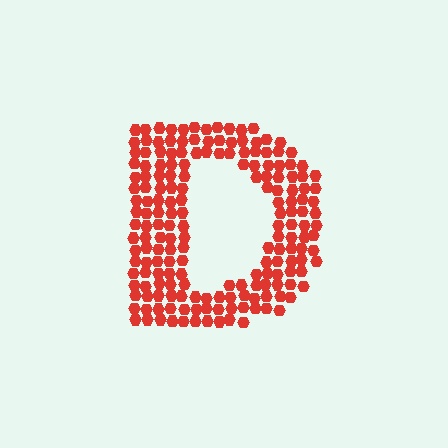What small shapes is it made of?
It is made of small hexagons.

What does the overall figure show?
The overall figure shows the letter D.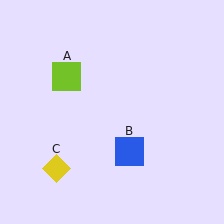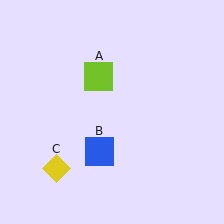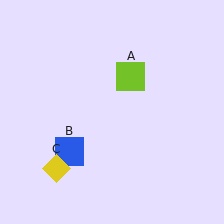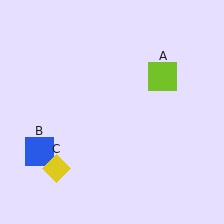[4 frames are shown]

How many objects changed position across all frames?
2 objects changed position: lime square (object A), blue square (object B).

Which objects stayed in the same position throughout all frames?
Yellow diamond (object C) remained stationary.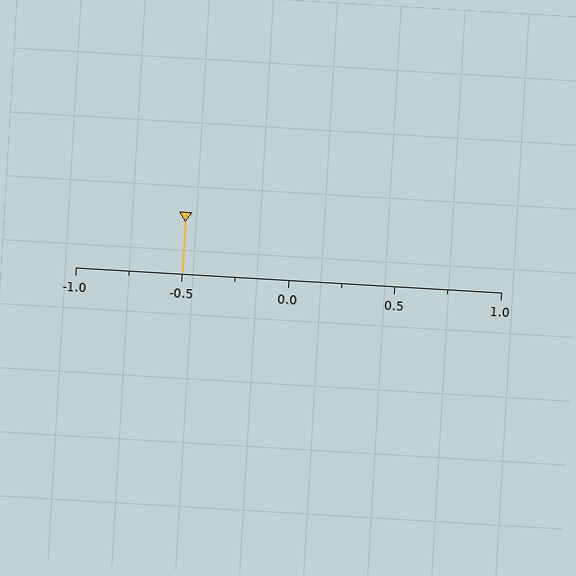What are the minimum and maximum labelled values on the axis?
The axis runs from -1.0 to 1.0.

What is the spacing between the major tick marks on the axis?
The major ticks are spaced 0.5 apart.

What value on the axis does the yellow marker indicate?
The marker indicates approximately -0.5.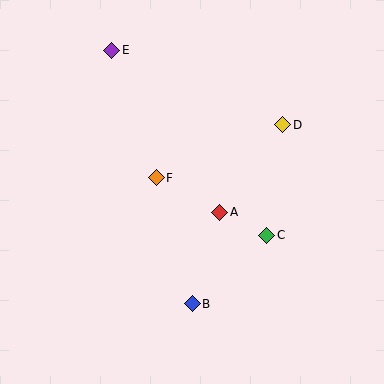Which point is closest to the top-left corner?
Point E is closest to the top-left corner.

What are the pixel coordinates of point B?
Point B is at (192, 304).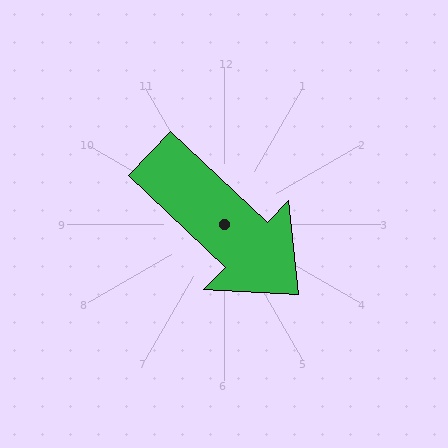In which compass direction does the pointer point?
Southeast.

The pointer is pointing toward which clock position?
Roughly 4 o'clock.